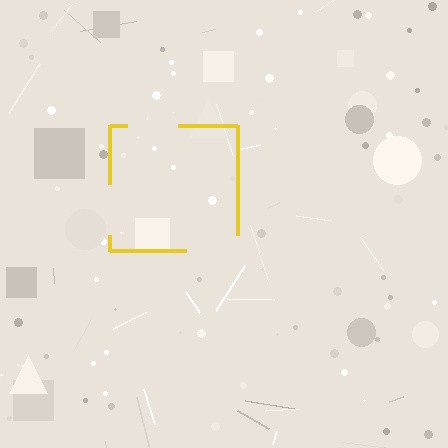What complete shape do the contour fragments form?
The contour fragments form a square.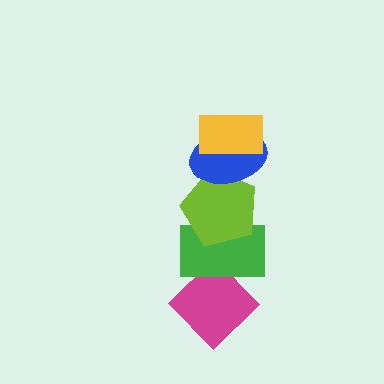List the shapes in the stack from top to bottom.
From top to bottom: the yellow rectangle, the blue ellipse, the lime pentagon, the green rectangle, the magenta diamond.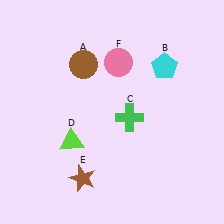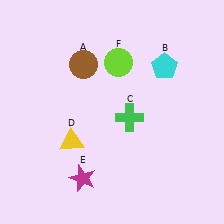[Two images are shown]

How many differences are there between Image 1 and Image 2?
There are 3 differences between the two images.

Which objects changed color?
D changed from lime to yellow. E changed from brown to magenta. F changed from pink to lime.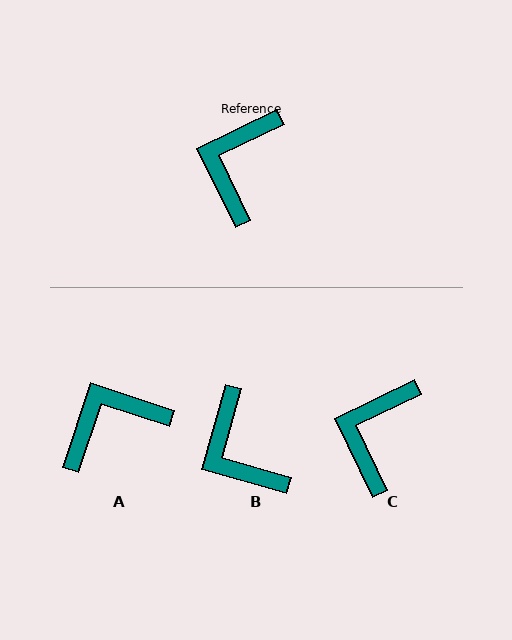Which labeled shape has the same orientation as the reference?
C.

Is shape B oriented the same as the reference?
No, it is off by about 49 degrees.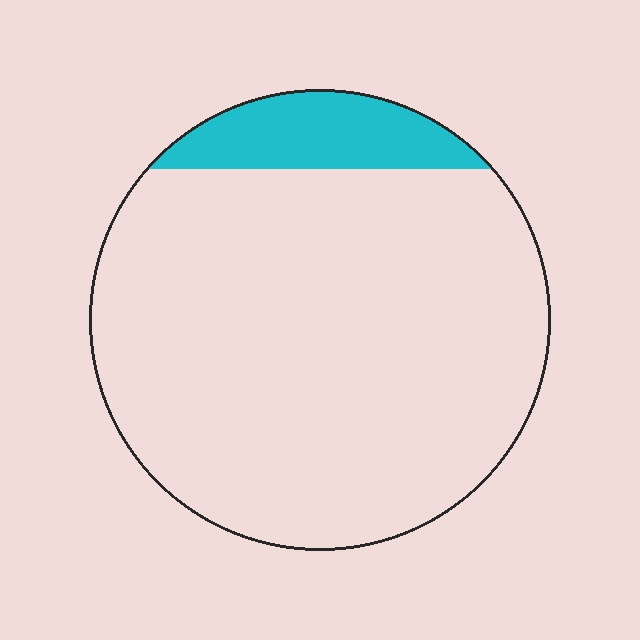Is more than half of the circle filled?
No.